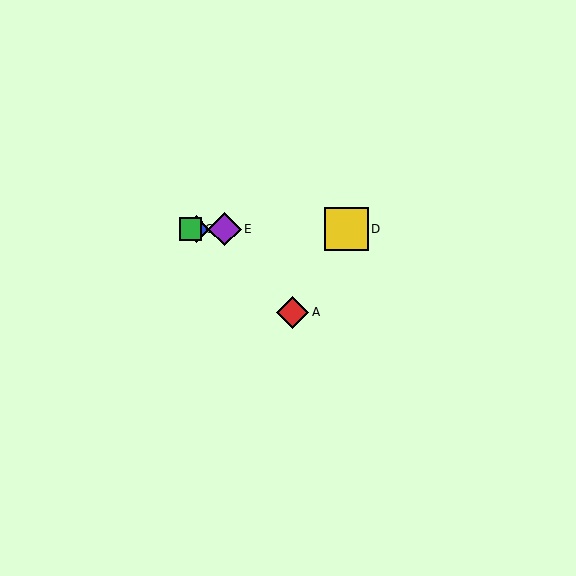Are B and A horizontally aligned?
No, B is at y≈229 and A is at y≈312.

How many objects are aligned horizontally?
4 objects (B, C, D, E) are aligned horizontally.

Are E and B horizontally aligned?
Yes, both are at y≈229.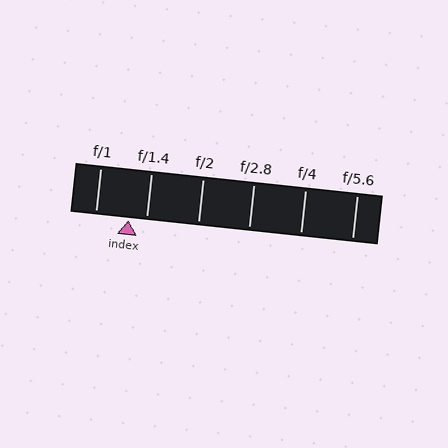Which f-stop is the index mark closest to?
The index mark is closest to f/1.4.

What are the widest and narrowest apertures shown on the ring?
The widest aperture shown is f/1 and the narrowest is f/5.6.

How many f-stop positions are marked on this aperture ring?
There are 6 f-stop positions marked.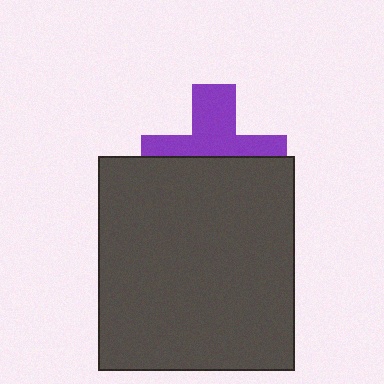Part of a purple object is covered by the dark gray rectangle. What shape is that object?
It is a cross.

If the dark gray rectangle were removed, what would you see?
You would see the complete purple cross.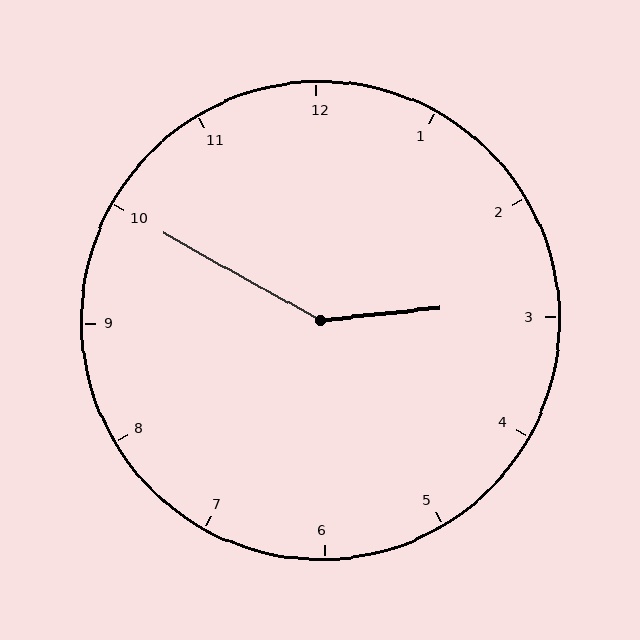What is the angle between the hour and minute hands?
Approximately 145 degrees.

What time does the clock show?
2:50.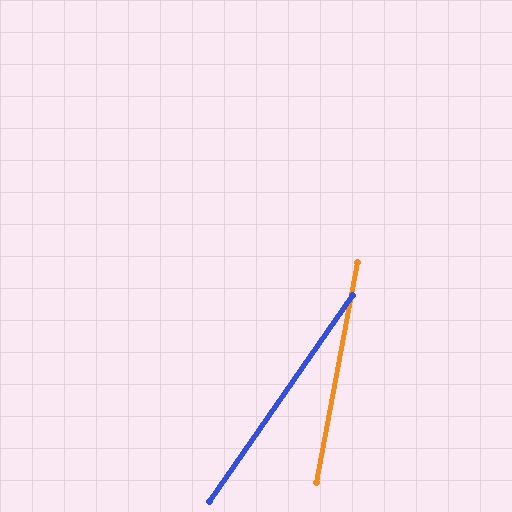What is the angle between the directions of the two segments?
Approximately 24 degrees.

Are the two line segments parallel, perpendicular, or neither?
Neither parallel nor perpendicular — they differ by about 24°.